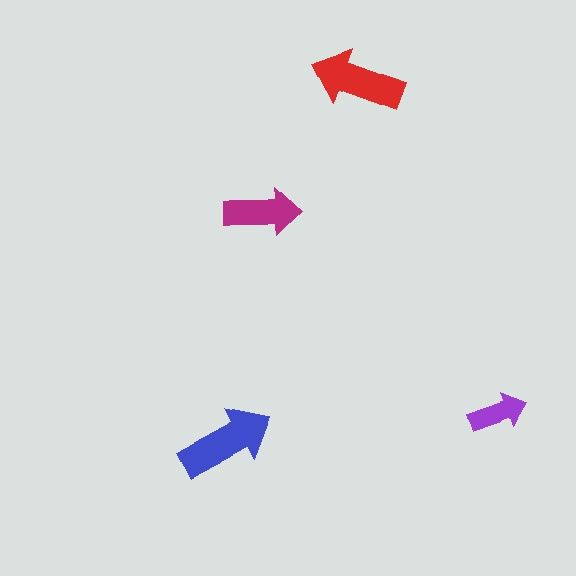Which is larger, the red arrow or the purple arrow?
The red one.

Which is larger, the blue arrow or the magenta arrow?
The blue one.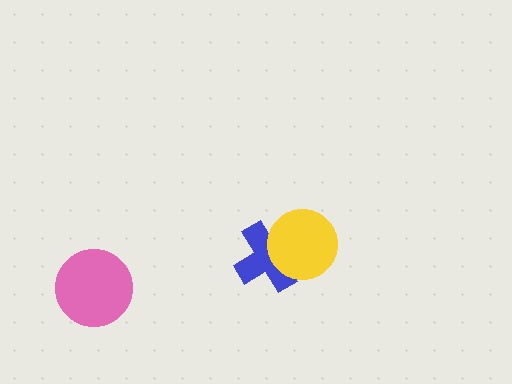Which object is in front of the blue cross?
The yellow circle is in front of the blue cross.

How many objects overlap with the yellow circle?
1 object overlaps with the yellow circle.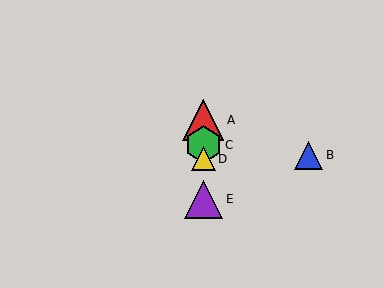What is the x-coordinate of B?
Object B is at x≈309.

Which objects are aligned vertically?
Objects A, C, D, E are aligned vertically.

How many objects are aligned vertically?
4 objects (A, C, D, E) are aligned vertically.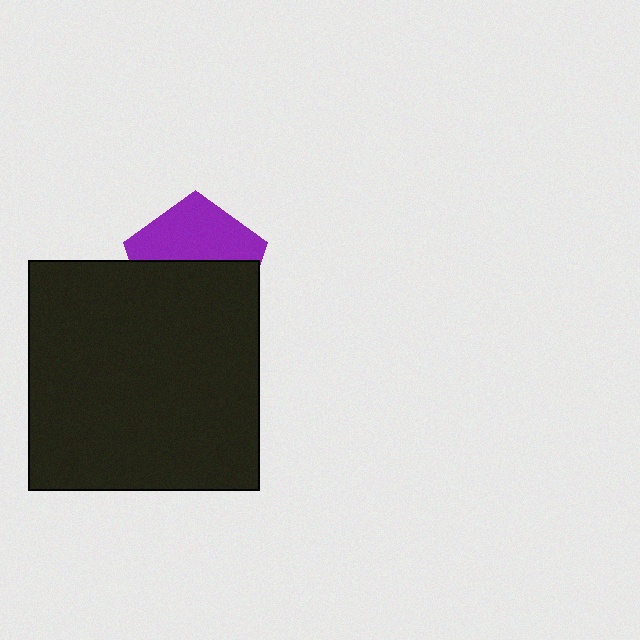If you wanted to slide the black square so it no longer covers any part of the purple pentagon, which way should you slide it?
Slide it down — that is the most direct way to separate the two shapes.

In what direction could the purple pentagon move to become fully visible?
The purple pentagon could move up. That would shift it out from behind the black square entirely.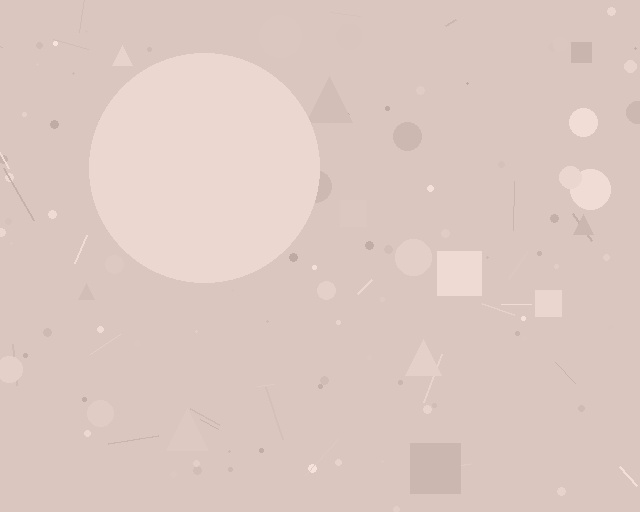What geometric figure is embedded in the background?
A circle is embedded in the background.